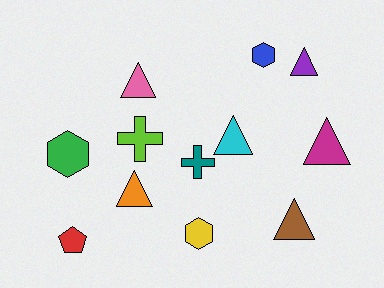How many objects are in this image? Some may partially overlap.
There are 12 objects.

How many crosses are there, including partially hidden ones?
There are 2 crosses.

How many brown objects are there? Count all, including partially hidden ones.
There is 1 brown object.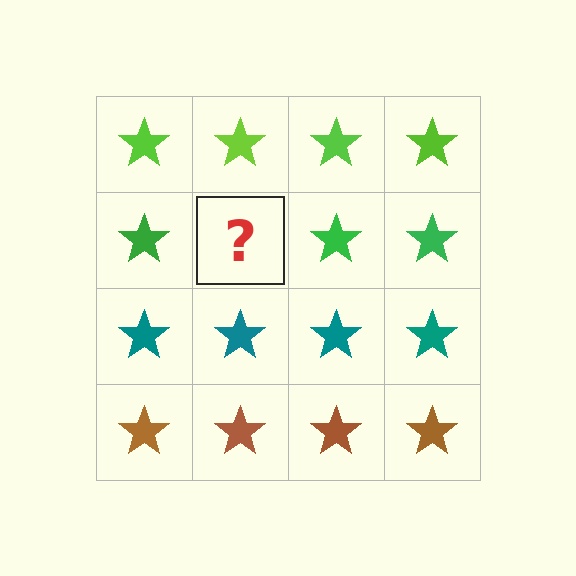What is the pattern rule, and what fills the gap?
The rule is that each row has a consistent color. The gap should be filled with a green star.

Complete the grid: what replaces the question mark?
The question mark should be replaced with a green star.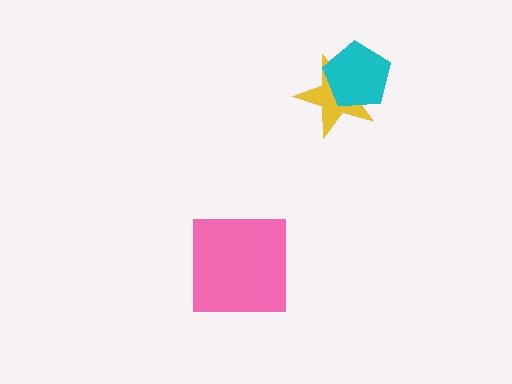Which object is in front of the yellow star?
The cyan pentagon is in front of the yellow star.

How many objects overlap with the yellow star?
1 object overlaps with the yellow star.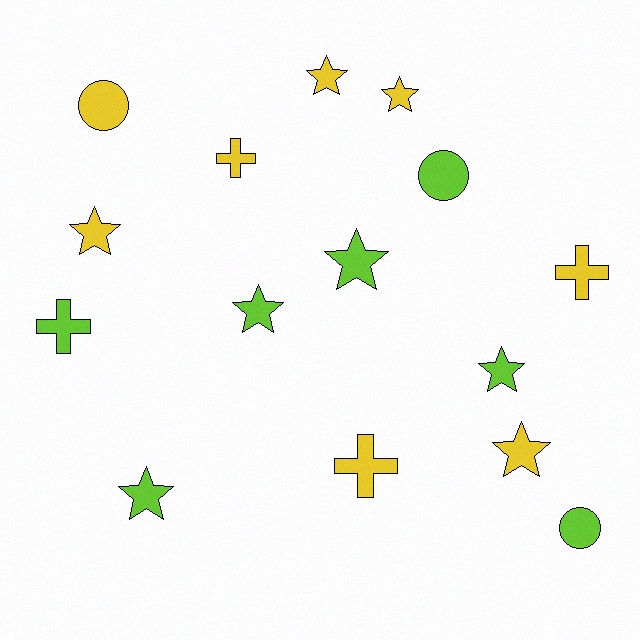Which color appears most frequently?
Yellow, with 8 objects.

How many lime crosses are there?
There is 1 lime cross.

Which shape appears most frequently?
Star, with 8 objects.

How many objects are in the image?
There are 15 objects.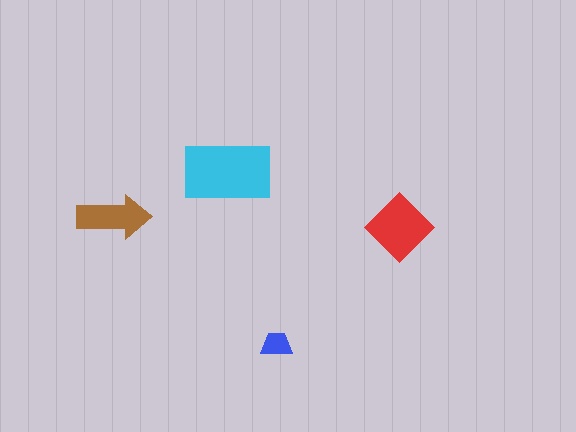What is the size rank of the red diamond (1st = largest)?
2nd.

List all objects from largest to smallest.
The cyan rectangle, the red diamond, the brown arrow, the blue trapezoid.